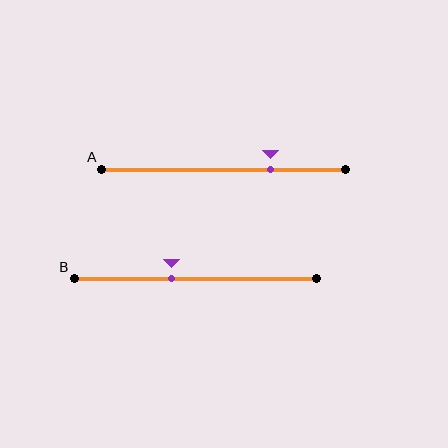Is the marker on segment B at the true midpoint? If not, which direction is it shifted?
No, the marker on segment B is shifted to the left by about 10% of the segment length.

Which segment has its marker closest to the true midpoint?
Segment B has its marker closest to the true midpoint.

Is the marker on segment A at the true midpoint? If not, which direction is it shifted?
No, the marker on segment A is shifted to the right by about 19% of the segment length.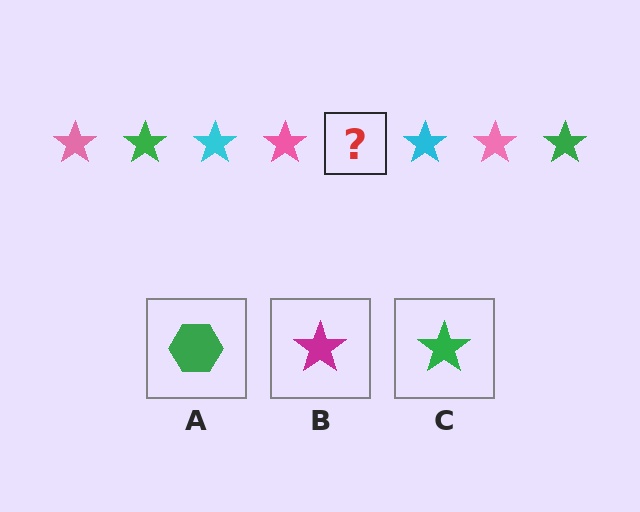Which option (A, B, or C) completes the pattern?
C.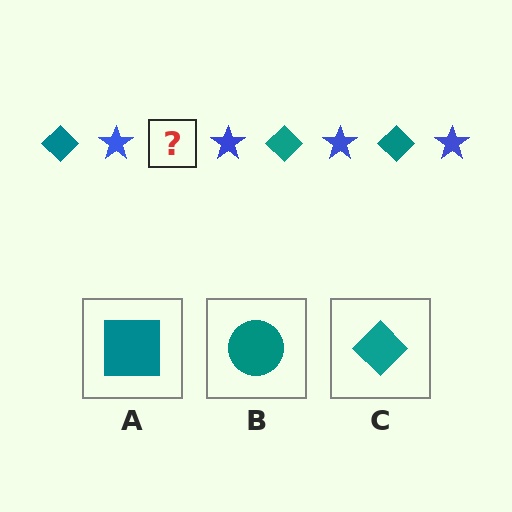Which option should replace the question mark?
Option C.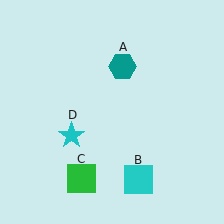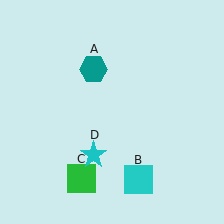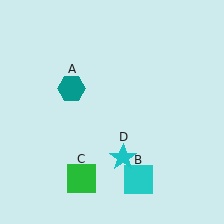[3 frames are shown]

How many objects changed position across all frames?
2 objects changed position: teal hexagon (object A), cyan star (object D).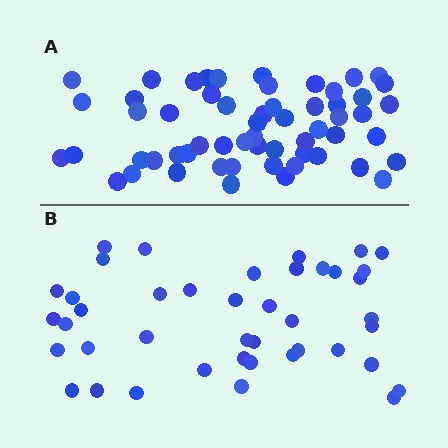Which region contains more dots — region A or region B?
Region A (the top region) has more dots.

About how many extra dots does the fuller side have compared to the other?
Region A has approximately 15 more dots than region B.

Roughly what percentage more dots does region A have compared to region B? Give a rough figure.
About 40% more.